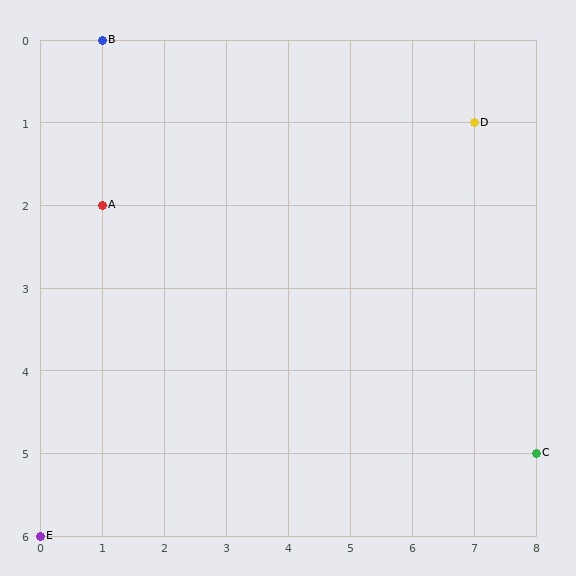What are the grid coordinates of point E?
Point E is at grid coordinates (0, 6).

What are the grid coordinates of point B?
Point B is at grid coordinates (1, 0).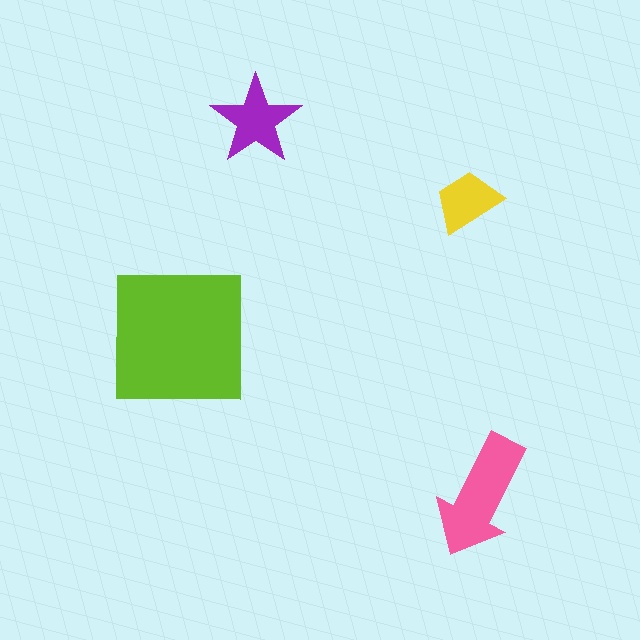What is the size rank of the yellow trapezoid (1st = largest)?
4th.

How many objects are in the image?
There are 4 objects in the image.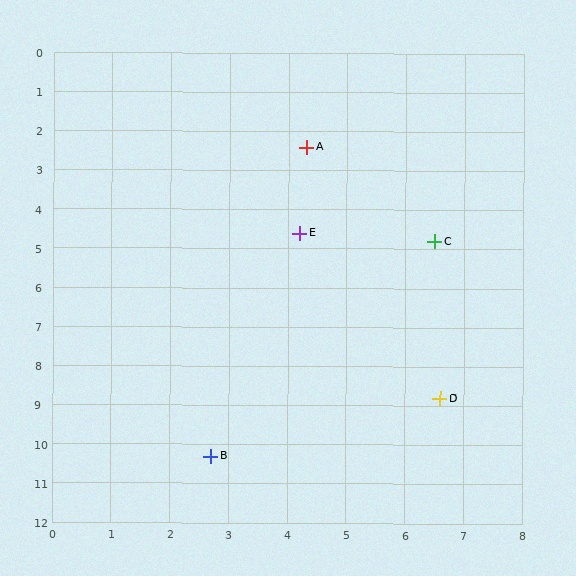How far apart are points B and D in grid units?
Points B and D are about 4.2 grid units apart.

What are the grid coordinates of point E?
Point E is at approximately (4.2, 4.6).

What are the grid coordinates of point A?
Point A is at approximately (4.3, 2.4).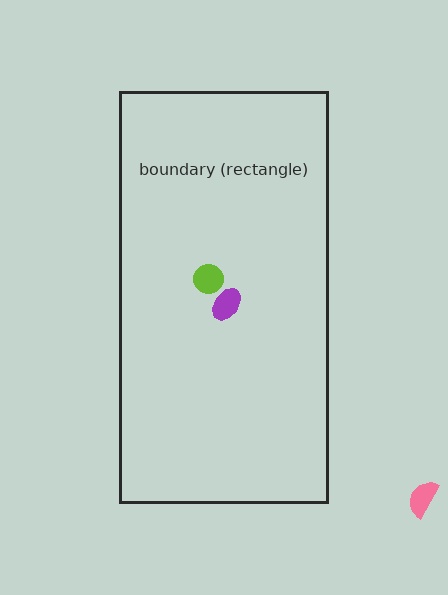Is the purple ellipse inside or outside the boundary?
Inside.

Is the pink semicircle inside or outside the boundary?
Outside.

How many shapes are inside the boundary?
2 inside, 1 outside.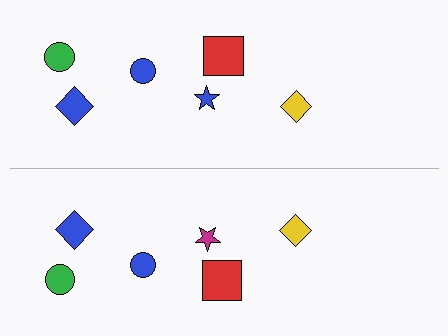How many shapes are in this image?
There are 12 shapes in this image.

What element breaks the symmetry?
The magenta star on the bottom side breaks the symmetry — its mirror counterpart is blue.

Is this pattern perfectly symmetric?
No, the pattern is not perfectly symmetric. The magenta star on the bottom side breaks the symmetry — its mirror counterpart is blue.